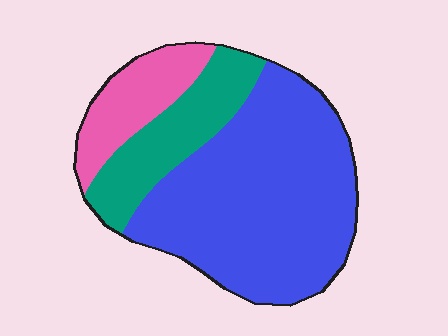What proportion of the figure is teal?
Teal covers 21% of the figure.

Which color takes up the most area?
Blue, at roughly 65%.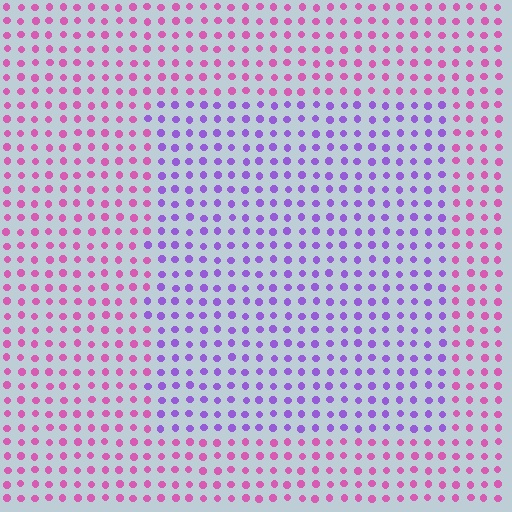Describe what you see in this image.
The image is filled with small pink elements in a uniform arrangement. A rectangle-shaped region is visible where the elements are tinted to a slightly different hue, forming a subtle color boundary.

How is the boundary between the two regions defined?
The boundary is defined purely by a slight shift in hue (about 49 degrees). Spacing, size, and orientation are identical on both sides.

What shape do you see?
I see a rectangle.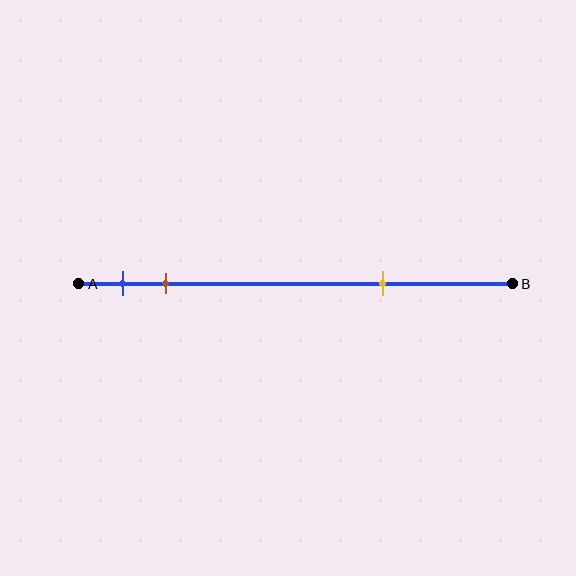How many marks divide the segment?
There are 3 marks dividing the segment.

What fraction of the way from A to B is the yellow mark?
The yellow mark is approximately 70% (0.7) of the way from A to B.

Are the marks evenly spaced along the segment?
No, the marks are not evenly spaced.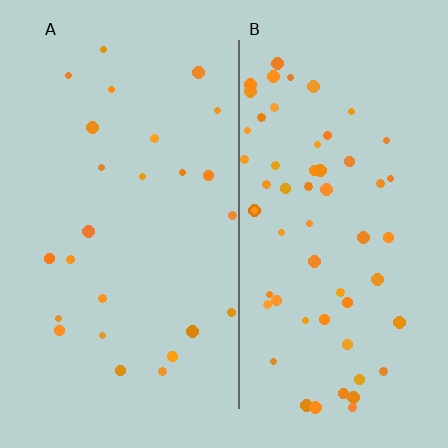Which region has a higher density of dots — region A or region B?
B (the right).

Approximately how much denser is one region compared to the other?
Approximately 2.4× — region B over region A.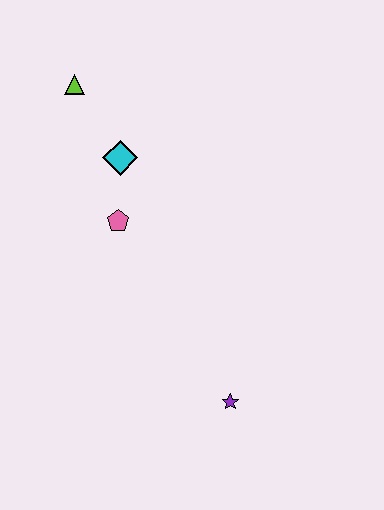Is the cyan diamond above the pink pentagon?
Yes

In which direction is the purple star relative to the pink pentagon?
The purple star is below the pink pentagon.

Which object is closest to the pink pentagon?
The cyan diamond is closest to the pink pentagon.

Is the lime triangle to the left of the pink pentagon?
Yes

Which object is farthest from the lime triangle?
The purple star is farthest from the lime triangle.